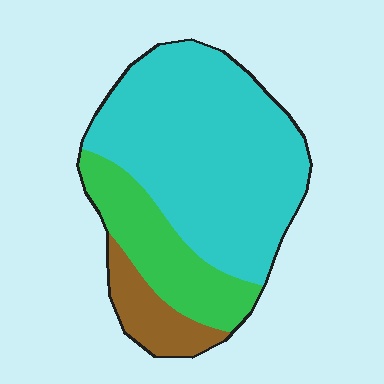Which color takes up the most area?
Cyan, at roughly 65%.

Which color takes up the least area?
Brown, at roughly 10%.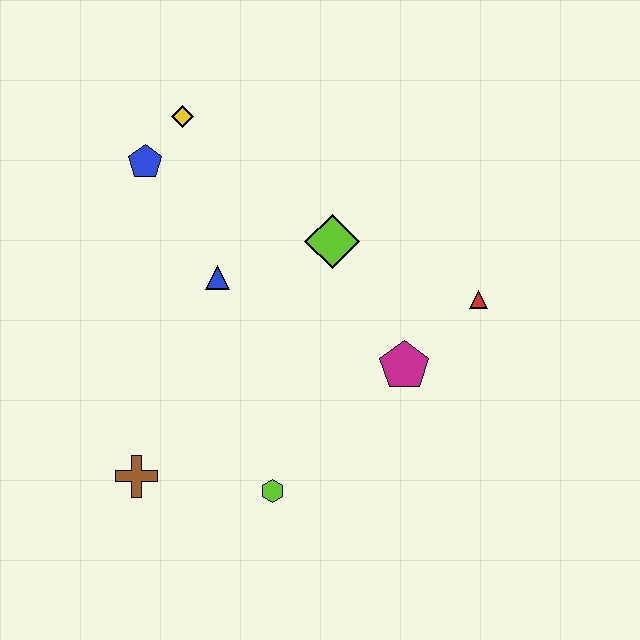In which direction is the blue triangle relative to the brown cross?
The blue triangle is above the brown cross.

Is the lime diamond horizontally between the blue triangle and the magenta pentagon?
Yes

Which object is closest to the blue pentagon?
The yellow diamond is closest to the blue pentagon.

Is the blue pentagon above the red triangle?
Yes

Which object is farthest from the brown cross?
The red triangle is farthest from the brown cross.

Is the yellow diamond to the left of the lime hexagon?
Yes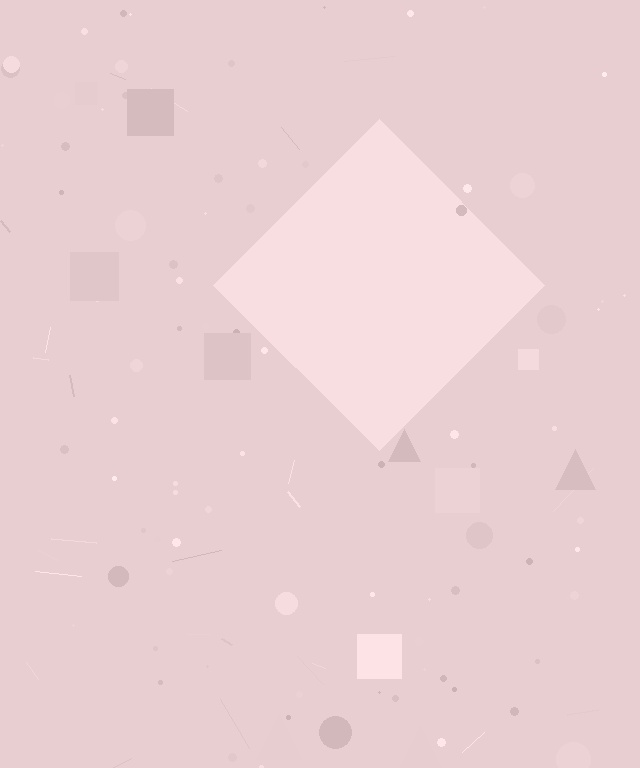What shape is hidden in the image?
A diamond is hidden in the image.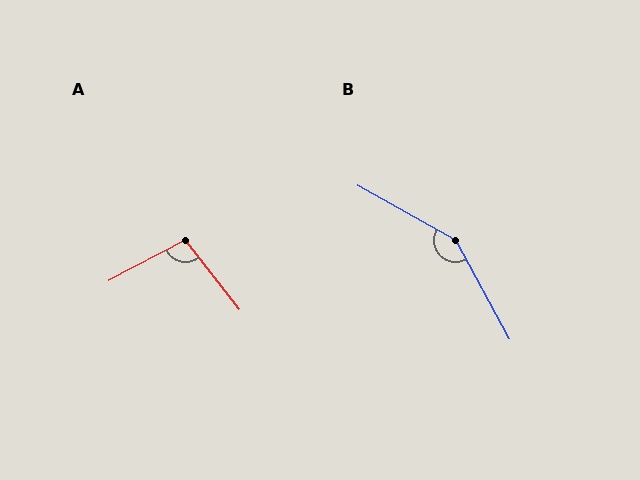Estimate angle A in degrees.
Approximately 100 degrees.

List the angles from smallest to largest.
A (100°), B (147°).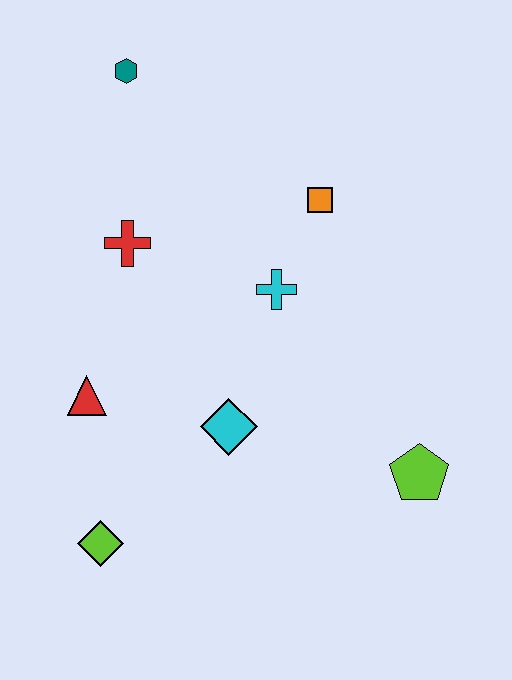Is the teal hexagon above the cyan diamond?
Yes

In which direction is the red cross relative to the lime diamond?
The red cross is above the lime diamond.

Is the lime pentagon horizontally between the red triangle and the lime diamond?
No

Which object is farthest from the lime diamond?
The teal hexagon is farthest from the lime diamond.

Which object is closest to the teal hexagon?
The red cross is closest to the teal hexagon.